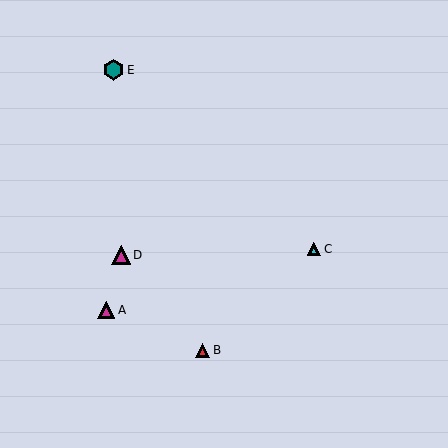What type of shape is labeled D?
Shape D is a magenta triangle.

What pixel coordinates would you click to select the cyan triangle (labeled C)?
Click at (314, 249) to select the cyan triangle C.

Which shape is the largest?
The teal hexagon (labeled E) is the largest.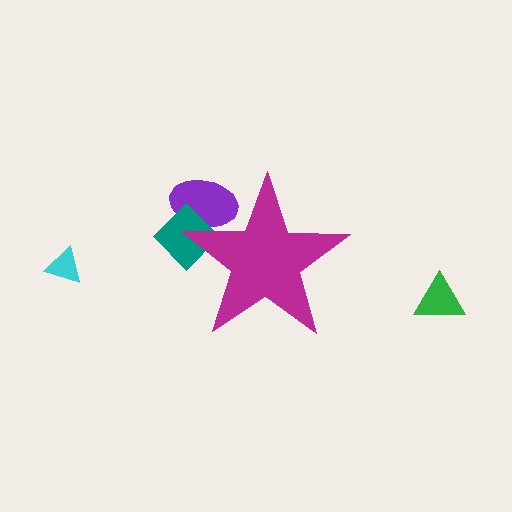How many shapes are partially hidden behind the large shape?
2 shapes are partially hidden.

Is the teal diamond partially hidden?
Yes, the teal diamond is partially hidden behind the magenta star.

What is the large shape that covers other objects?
A magenta star.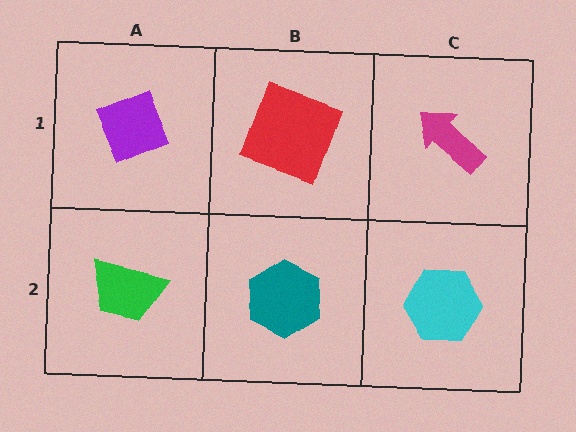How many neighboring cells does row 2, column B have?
3.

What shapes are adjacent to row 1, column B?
A teal hexagon (row 2, column B), a purple diamond (row 1, column A), a magenta arrow (row 1, column C).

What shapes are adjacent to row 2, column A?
A purple diamond (row 1, column A), a teal hexagon (row 2, column B).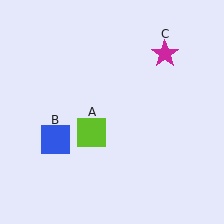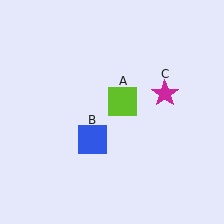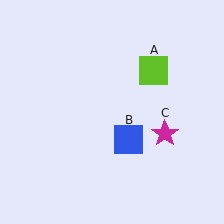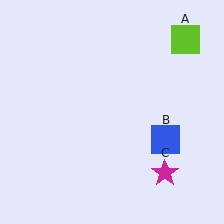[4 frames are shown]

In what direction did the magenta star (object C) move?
The magenta star (object C) moved down.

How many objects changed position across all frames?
3 objects changed position: lime square (object A), blue square (object B), magenta star (object C).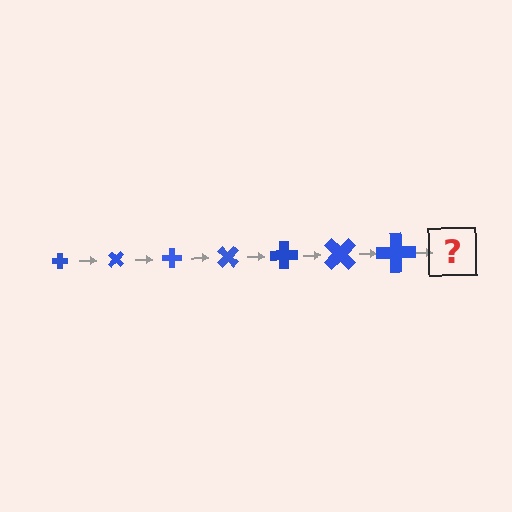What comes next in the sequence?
The next element should be a cross, larger than the previous one and rotated 315 degrees from the start.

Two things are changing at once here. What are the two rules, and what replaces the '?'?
The two rules are that the cross grows larger each step and it rotates 45 degrees each step. The '?' should be a cross, larger than the previous one and rotated 315 degrees from the start.